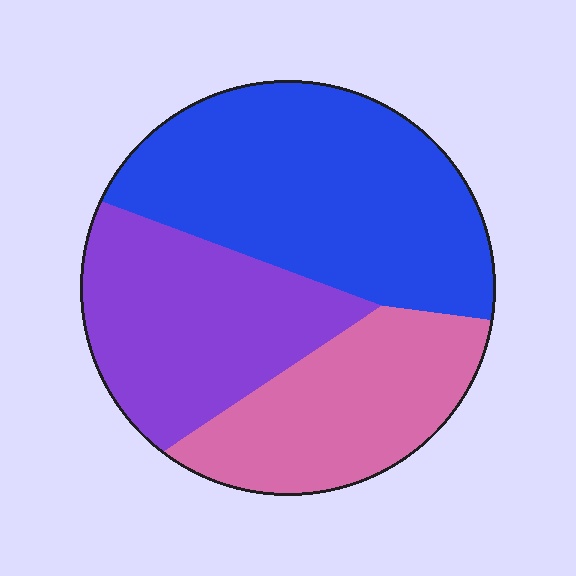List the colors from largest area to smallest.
From largest to smallest: blue, purple, pink.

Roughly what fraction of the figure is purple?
Purple covers around 30% of the figure.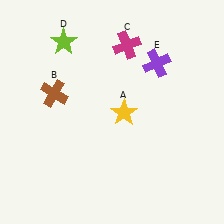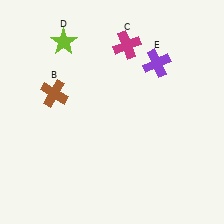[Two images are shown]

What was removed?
The yellow star (A) was removed in Image 2.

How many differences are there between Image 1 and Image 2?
There is 1 difference between the two images.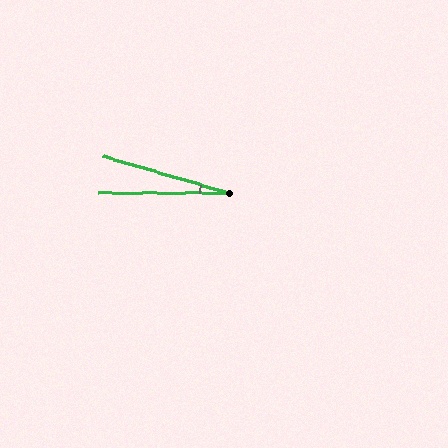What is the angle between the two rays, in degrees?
Approximately 16 degrees.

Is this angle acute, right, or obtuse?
It is acute.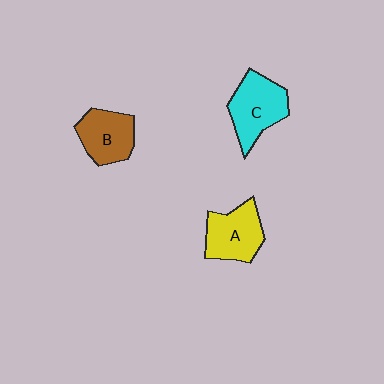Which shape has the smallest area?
Shape B (brown).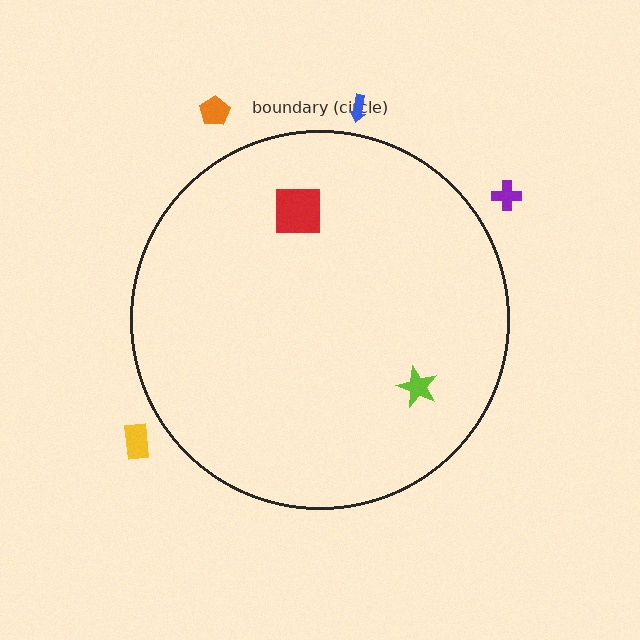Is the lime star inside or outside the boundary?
Inside.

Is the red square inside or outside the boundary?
Inside.